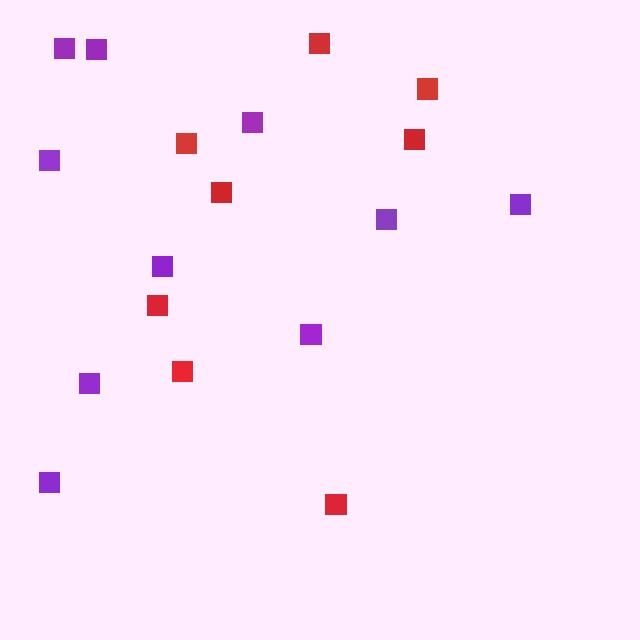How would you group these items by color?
There are 2 groups: one group of red squares (8) and one group of purple squares (10).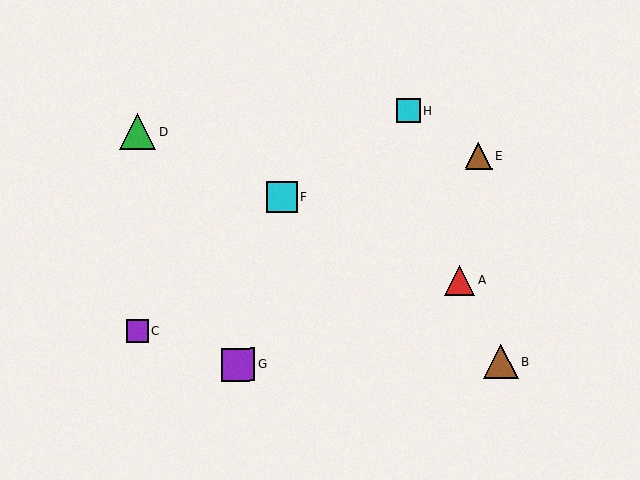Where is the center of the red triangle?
The center of the red triangle is at (460, 280).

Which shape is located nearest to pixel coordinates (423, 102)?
The cyan square (labeled H) at (408, 111) is nearest to that location.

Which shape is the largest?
The green triangle (labeled D) is the largest.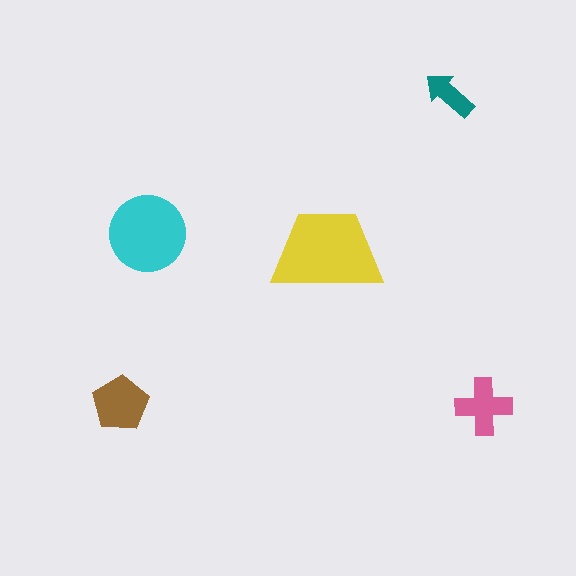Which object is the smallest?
The teal arrow.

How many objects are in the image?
There are 5 objects in the image.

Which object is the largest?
The yellow trapezoid.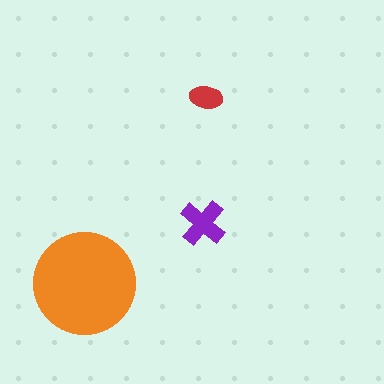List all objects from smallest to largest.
The red ellipse, the purple cross, the orange circle.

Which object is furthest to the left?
The orange circle is leftmost.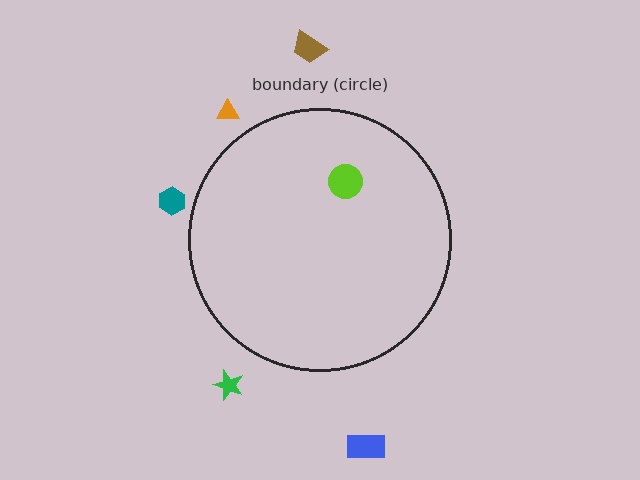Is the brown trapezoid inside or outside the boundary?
Outside.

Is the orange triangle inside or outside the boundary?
Outside.